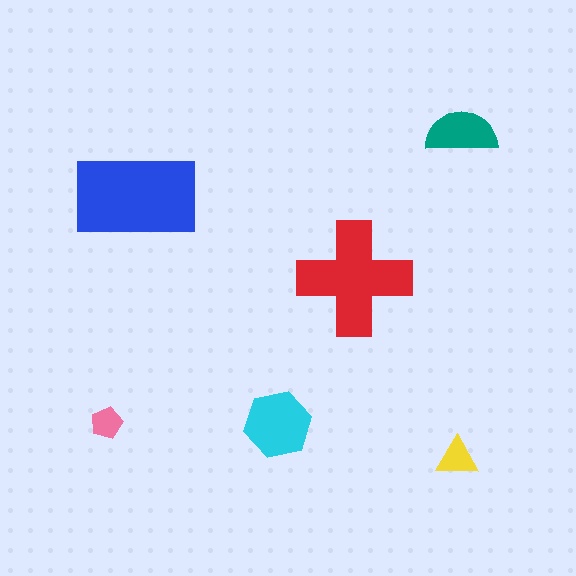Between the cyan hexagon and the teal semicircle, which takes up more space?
The cyan hexagon.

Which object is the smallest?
The pink pentagon.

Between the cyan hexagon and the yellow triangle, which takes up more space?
The cyan hexagon.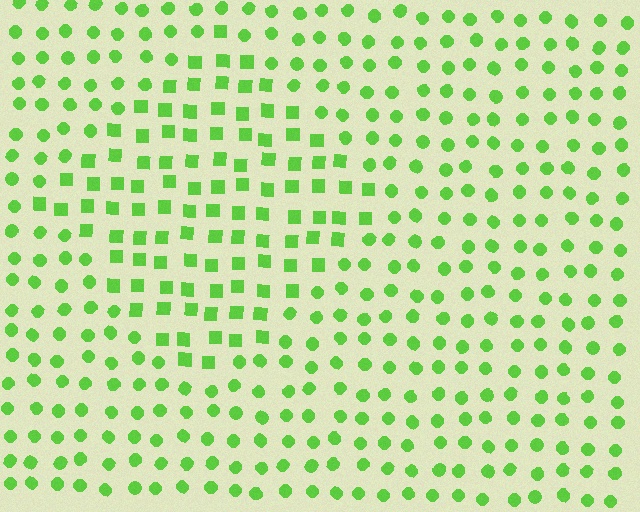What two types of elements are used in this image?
The image uses squares inside the diamond region and circles outside it.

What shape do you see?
I see a diamond.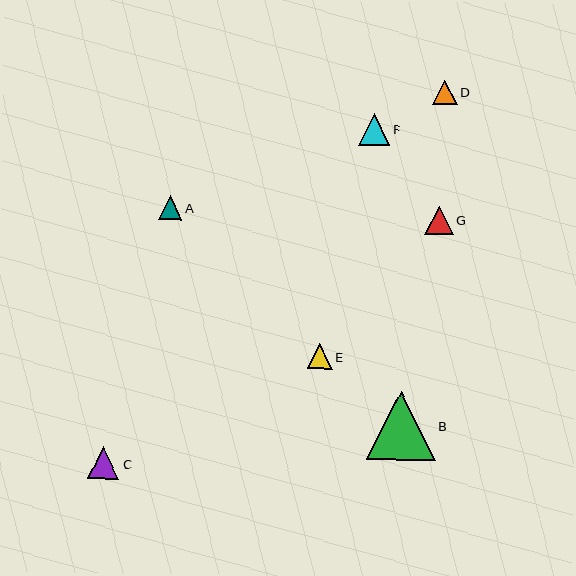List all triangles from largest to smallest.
From largest to smallest: B, C, F, G, E, D, A.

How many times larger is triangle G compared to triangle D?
Triangle G is approximately 1.1 times the size of triangle D.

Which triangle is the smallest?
Triangle A is the smallest with a size of approximately 23 pixels.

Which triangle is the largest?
Triangle B is the largest with a size of approximately 69 pixels.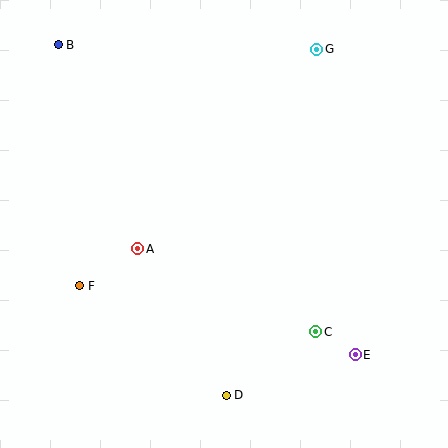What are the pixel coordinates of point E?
Point E is at (355, 355).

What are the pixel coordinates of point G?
Point G is at (317, 49).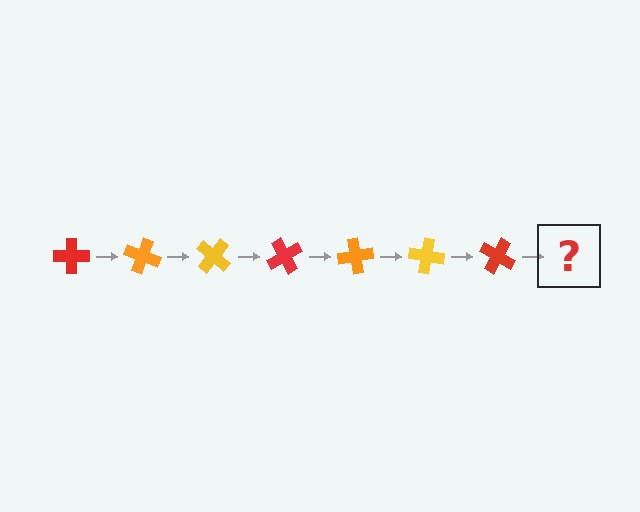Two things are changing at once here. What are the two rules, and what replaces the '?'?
The two rules are that it rotates 20 degrees each step and the color cycles through red, orange, and yellow. The '?' should be an orange cross, rotated 140 degrees from the start.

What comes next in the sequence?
The next element should be an orange cross, rotated 140 degrees from the start.